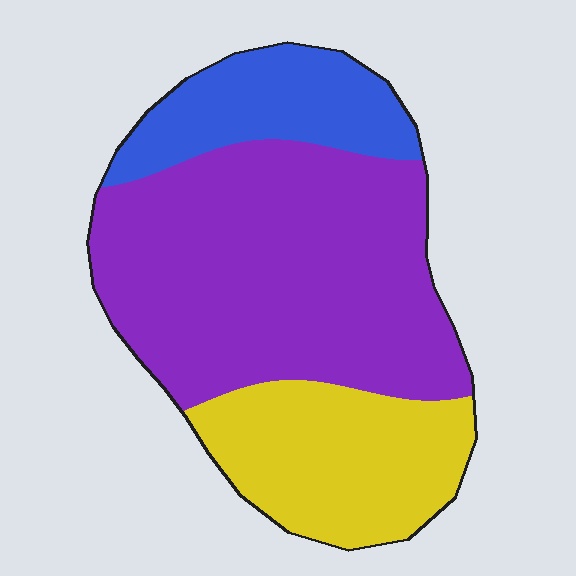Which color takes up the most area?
Purple, at roughly 55%.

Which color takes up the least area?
Blue, at roughly 20%.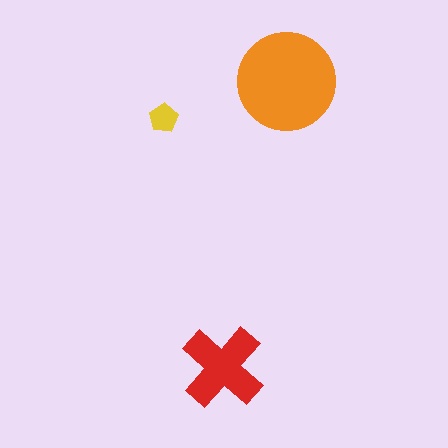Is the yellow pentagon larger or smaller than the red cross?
Smaller.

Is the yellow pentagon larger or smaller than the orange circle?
Smaller.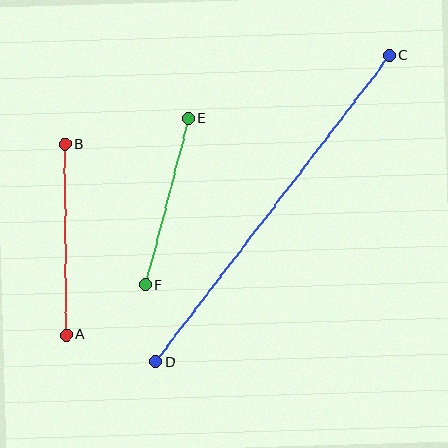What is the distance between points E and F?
The distance is approximately 173 pixels.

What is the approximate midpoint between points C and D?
The midpoint is at approximately (273, 209) pixels.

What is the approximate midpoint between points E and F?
The midpoint is at approximately (167, 202) pixels.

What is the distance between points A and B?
The distance is approximately 191 pixels.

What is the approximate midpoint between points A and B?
The midpoint is at approximately (66, 240) pixels.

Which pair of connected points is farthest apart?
Points C and D are farthest apart.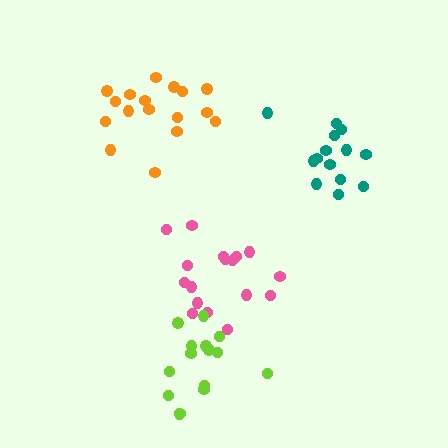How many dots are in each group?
Group 1: 17 dots, Group 2: 17 dots, Group 3: 15 dots, Group 4: 15 dots (64 total).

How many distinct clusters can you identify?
There are 4 distinct clusters.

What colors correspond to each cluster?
The clusters are colored: orange, pink, teal, lime.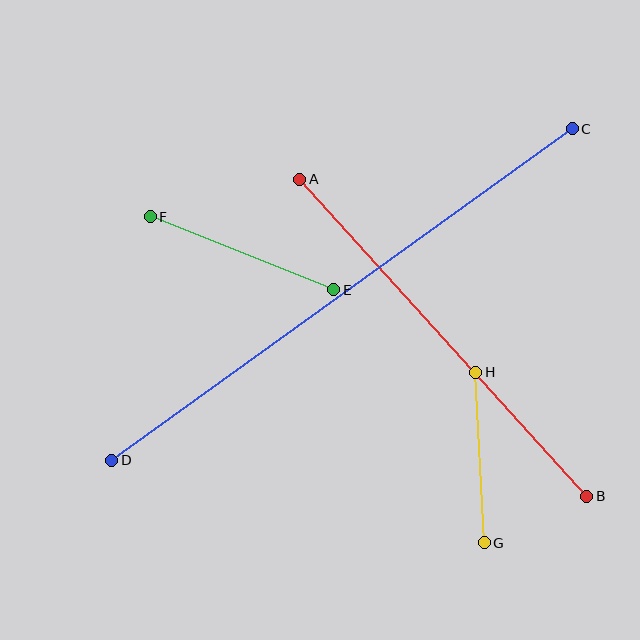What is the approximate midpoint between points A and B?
The midpoint is at approximately (443, 338) pixels.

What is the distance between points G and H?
The distance is approximately 171 pixels.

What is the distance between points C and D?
The distance is approximately 568 pixels.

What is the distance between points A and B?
The distance is approximately 428 pixels.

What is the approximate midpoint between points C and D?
The midpoint is at approximately (342, 294) pixels.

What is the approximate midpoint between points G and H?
The midpoint is at approximately (480, 457) pixels.